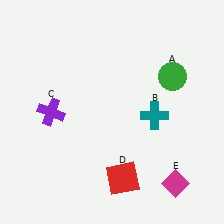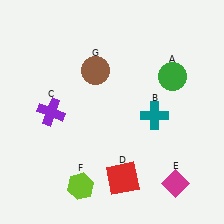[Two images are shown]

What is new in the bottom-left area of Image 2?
A lime hexagon (F) was added in the bottom-left area of Image 2.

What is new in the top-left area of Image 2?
A brown circle (G) was added in the top-left area of Image 2.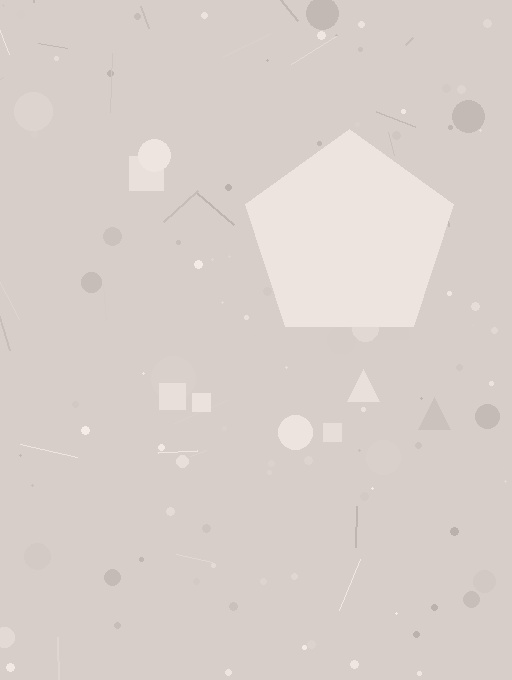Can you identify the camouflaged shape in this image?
The camouflaged shape is a pentagon.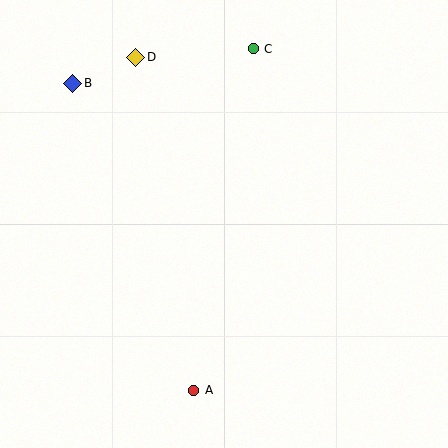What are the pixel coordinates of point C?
Point C is at (253, 49).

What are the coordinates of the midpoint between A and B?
The midpoint between A and B is at (133, 237).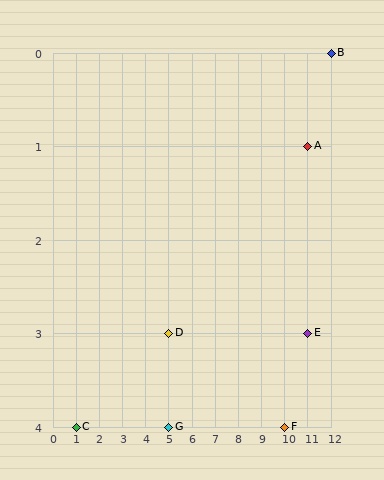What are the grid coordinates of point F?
Point F is at grid coordinates (10, 4).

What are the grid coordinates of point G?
Point G is at grid coordinates (5, 4).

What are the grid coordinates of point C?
Point C is at grid coordinates (1, 4).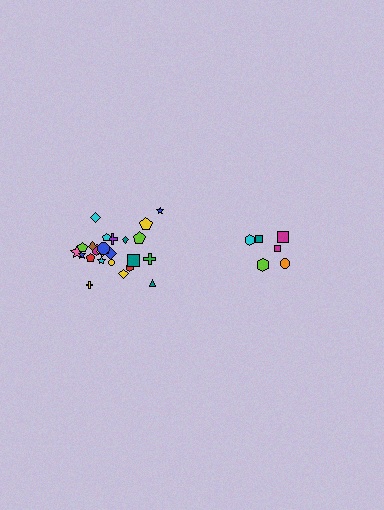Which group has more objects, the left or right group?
The left group.